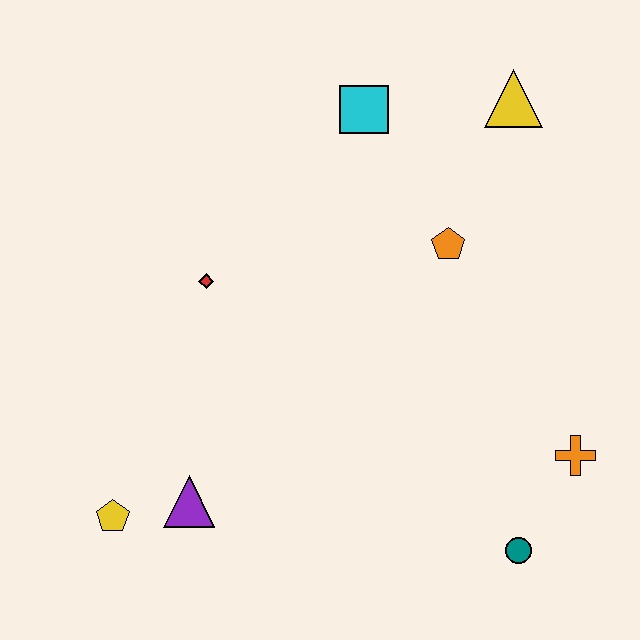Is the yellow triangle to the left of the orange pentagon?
No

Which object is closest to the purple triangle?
The yellow pentagon is closest to the purple triangle.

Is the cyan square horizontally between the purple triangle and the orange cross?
Yes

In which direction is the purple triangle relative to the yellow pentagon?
The purple triangle is to the right of the yellow pentagon.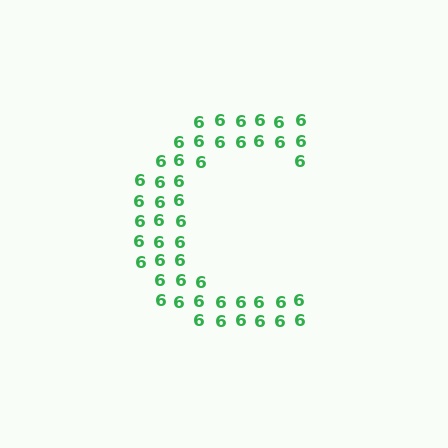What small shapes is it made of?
It is made of small digit 6's.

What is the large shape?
The large shape is the letter C.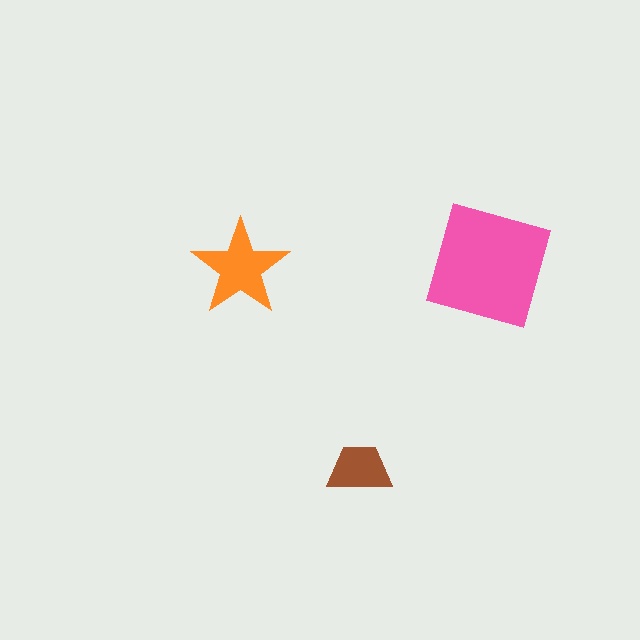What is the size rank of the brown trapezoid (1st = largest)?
3rd.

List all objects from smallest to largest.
The brown trapezoid, the orange star, the pink square.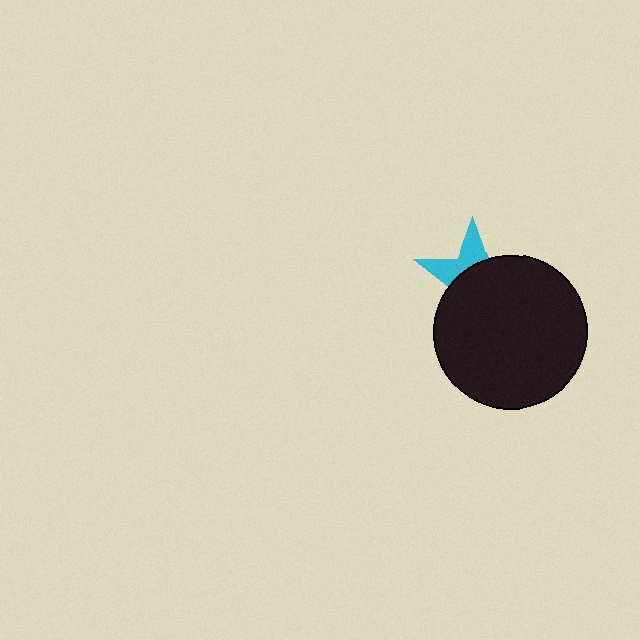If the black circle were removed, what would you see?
You would see the complete cyan star.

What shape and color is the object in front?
The object in front is a black circle.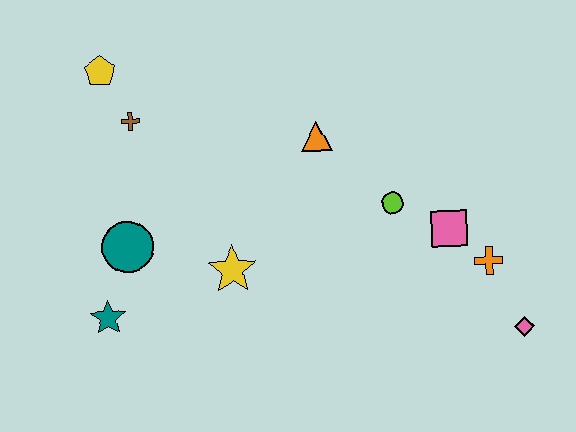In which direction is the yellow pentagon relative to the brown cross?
The yellow pentagon is above the brown cross.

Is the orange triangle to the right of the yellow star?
Yes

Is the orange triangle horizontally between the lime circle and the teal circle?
Yes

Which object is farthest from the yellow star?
The pink diamond is farthest from the yellow star.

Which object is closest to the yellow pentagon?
The brown cross is closest to the yellow pentagon.